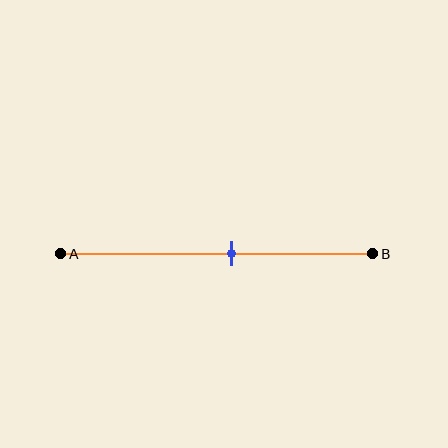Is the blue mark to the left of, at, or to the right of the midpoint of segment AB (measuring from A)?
The blue mark is to the right of the midpoint of segment AB.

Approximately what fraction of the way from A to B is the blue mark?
The blue mark is approximately 55% of the way from A to B.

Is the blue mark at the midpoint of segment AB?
No, the mark is at about 55% from A, not at the 50% midpoint.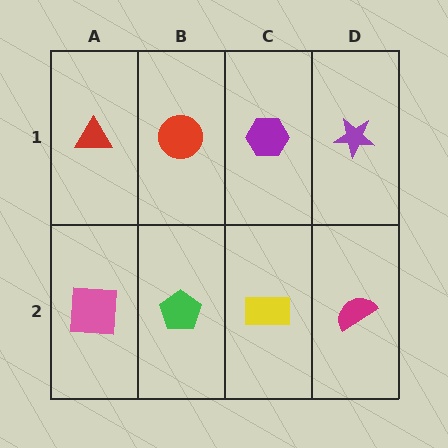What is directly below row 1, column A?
A pink square.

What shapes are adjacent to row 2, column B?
A red circle (row 1, column B), a pink square (row 2, column A), a yellow rectangle (row 2, column C).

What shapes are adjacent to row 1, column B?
A green pentagon (row 2, column B), a red triangle (row 1, column A), a purple hexagon (row 1, column C).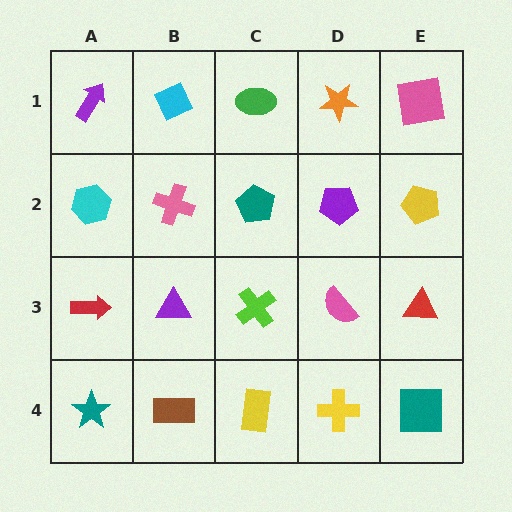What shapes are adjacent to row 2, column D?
An orange star (row 1, column D), a pink semicircle (row 3, column D), a teal pentagon (row 2, column C), a yellow pentagon (row 2, column E).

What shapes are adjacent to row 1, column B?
A pink cross (row 2, column B), a purple arrow (row 1, column A), a green ellipse (row 1, column C).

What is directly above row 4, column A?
A red arrow.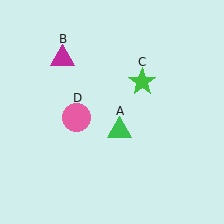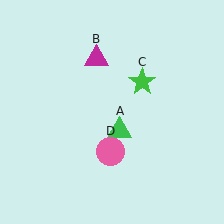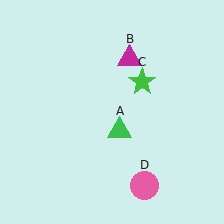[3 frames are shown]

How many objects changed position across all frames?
2 objects changed position: magenta triangle (object B), pink circle (object D).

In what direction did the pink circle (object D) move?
The pink circle (object D) moved down and to the right.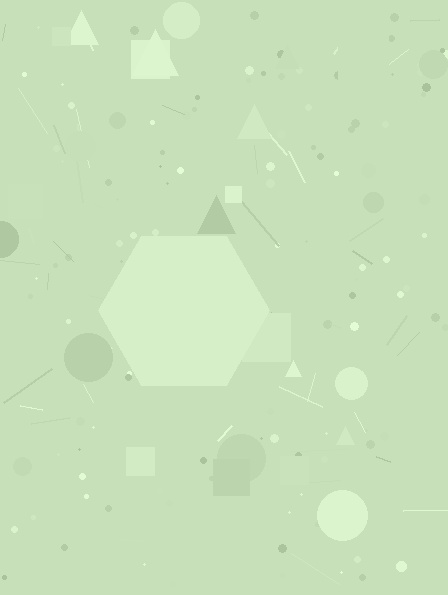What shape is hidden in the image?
A hexagon is hidden in the image.